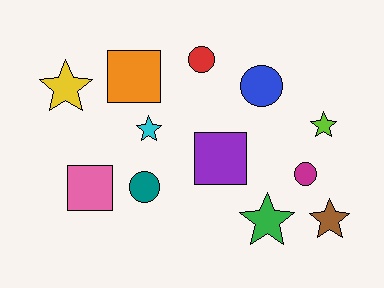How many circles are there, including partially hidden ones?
There are 4 circles.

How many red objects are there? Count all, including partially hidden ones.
There is 1 red object.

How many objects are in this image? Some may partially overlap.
There are 12 objects.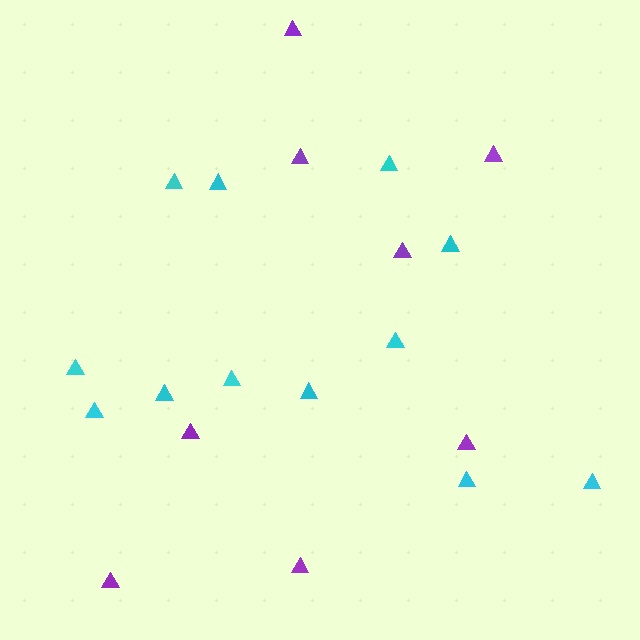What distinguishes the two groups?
There are 2 groups: one group of purple triangles (8) and one group of cyan triangles (12).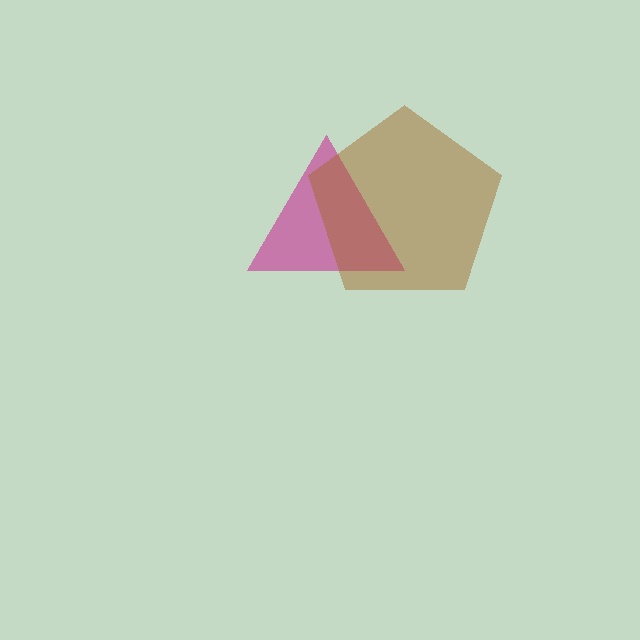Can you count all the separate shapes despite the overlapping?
Yes, there are 2 separate shapes.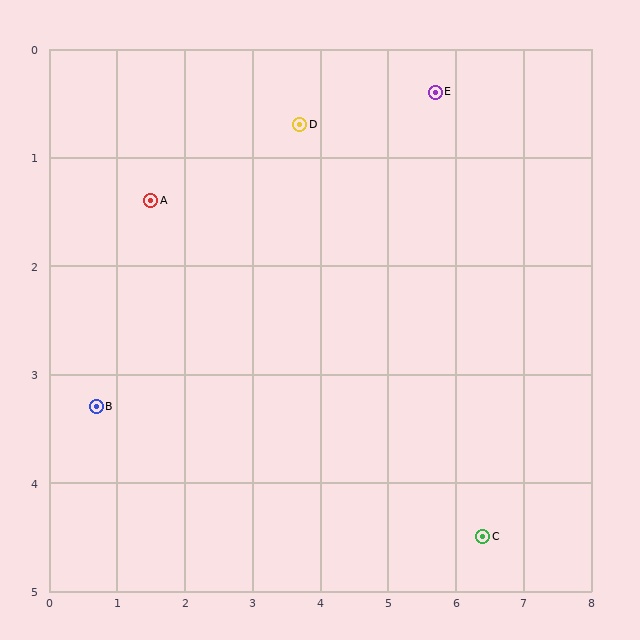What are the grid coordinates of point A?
Point A is at approximately (1.5, 1.4).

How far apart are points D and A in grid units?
Points D and A are about 2.3 grid units apart.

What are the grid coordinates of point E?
Point E is at approximately (5.7, 0.4).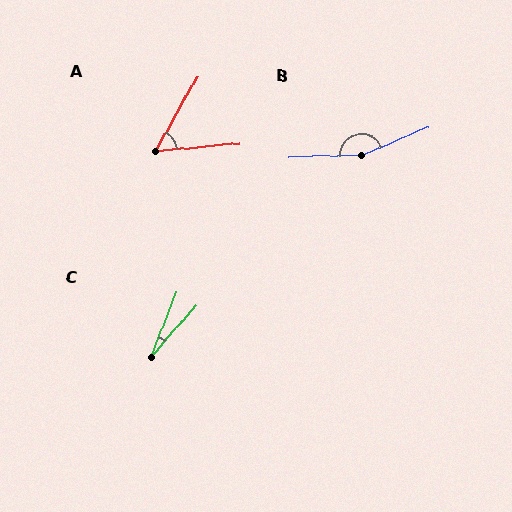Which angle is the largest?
B, at approximately 159 degrees.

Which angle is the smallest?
C, at approximately 19 degrees.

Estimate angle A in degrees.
Approximately 55 degrees.